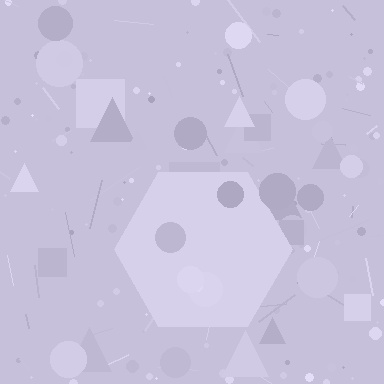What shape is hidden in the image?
A hexagon is hidden in the image.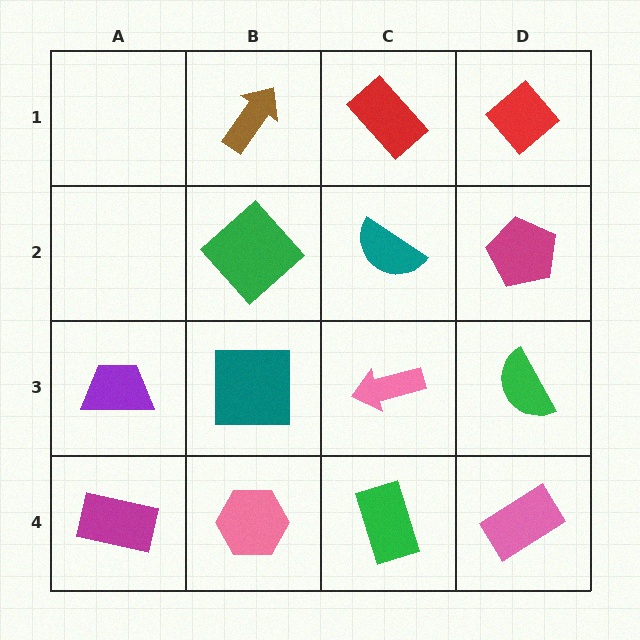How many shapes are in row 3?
4 shapes.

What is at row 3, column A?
A purple trapezoid.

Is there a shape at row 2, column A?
No, that cell is empty.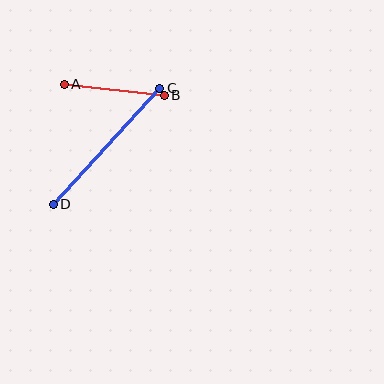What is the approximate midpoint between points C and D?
The midpoint is at approximately (107, 146) pixels.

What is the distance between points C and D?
The distance is approximately 157 pixels.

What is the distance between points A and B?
The distance is approximately 101 pixels.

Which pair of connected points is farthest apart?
Points C and D are farthest apart.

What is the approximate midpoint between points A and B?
The midpoint is at approximately (114, 90) pixels.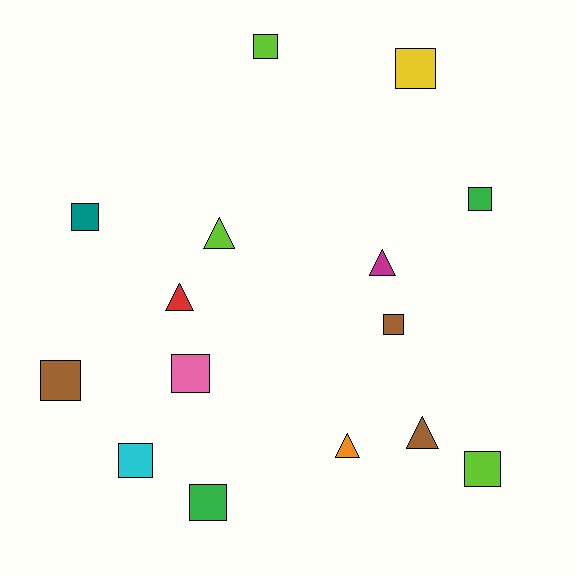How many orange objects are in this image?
There is 1 orange object.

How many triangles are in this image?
There are 5 triangles.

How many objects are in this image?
There are 15 objects.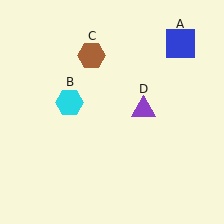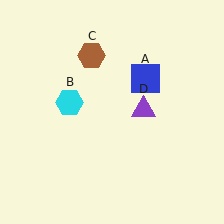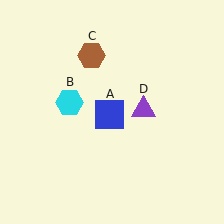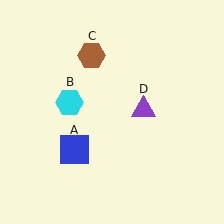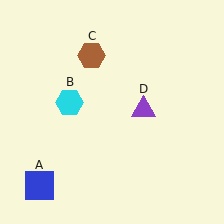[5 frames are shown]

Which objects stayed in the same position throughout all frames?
Cyan hexagon (object B) and brown hexagon (object C) and purple triangle (object D) remained stationary.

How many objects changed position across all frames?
1 object changed position: blue square (object A).